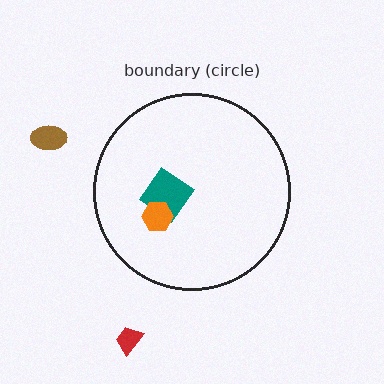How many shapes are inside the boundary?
2 inside, 2 outside.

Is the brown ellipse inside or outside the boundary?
Outside.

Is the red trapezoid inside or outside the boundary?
Outside.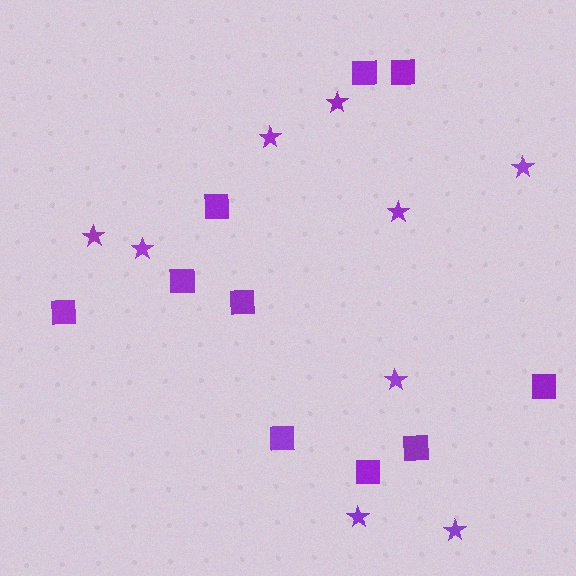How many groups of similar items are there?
There are 2 groups: one group of stars (9) and one group of squares (10).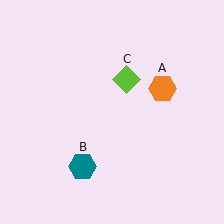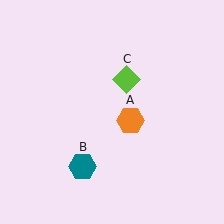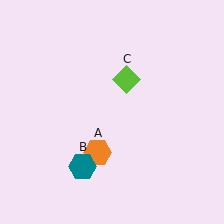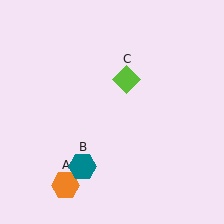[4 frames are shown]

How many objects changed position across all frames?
1 object changed position: orange hexagon (object A).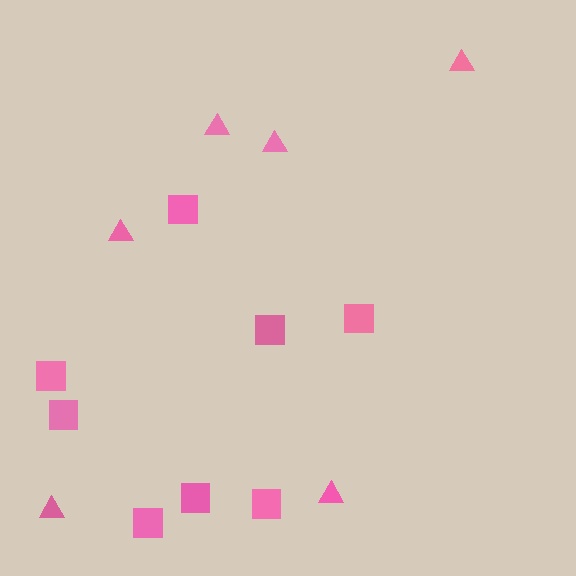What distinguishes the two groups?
There are 2 groups: one group of triangles (6) and one group of squares (8).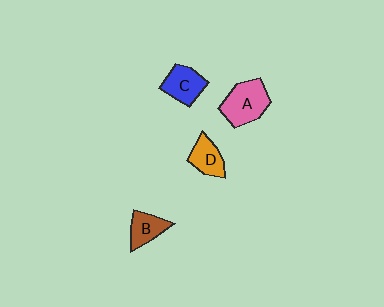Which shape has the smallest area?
Shape B (brown).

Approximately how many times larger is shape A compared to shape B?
Approximately 1.7 times.